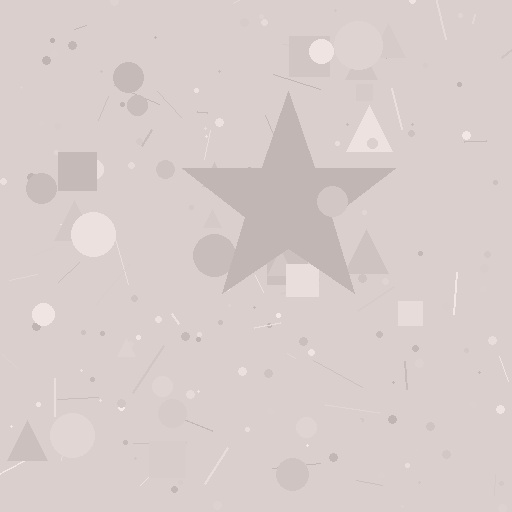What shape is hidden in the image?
A star is hidden in the image.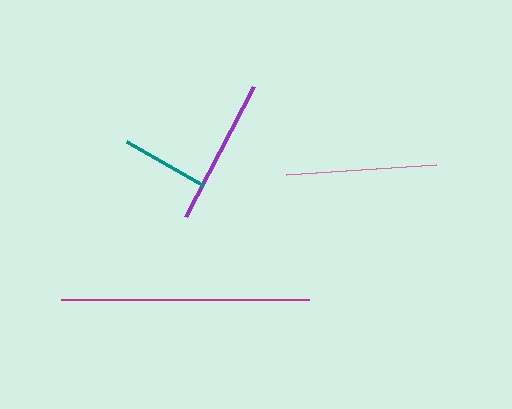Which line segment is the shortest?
The teal line is the shortest at approximately 88 pixels.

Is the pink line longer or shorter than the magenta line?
The magenta line is longer than the pink line.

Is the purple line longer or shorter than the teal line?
The purple line is longer than the teal line.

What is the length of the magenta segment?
The magenta segment is approximately 249 pixels long.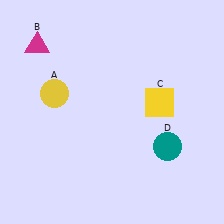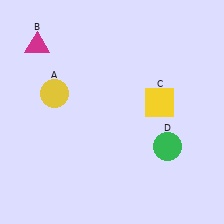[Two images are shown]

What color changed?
The circle (D) changed from teal in Image 1 to green in Image 2.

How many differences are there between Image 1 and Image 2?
There is 1 difference between the two images.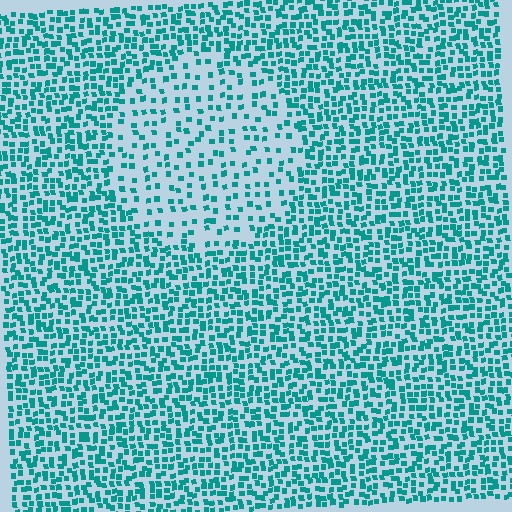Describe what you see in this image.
The image contains small teal elements arranged at two different densities. A circle-shaped region is visible where the elements are less densely packed than the surrounding area.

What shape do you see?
I see a circle.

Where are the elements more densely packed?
The elements are more densely packed outside the circle boundary.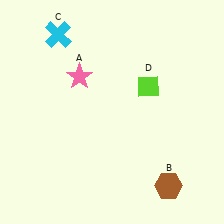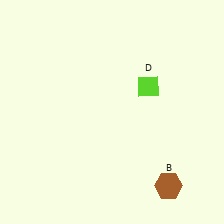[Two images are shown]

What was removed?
The cyan cross (C), the pink star (A) were removed in Image 2.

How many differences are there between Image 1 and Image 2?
There are 2 differences between the two images.